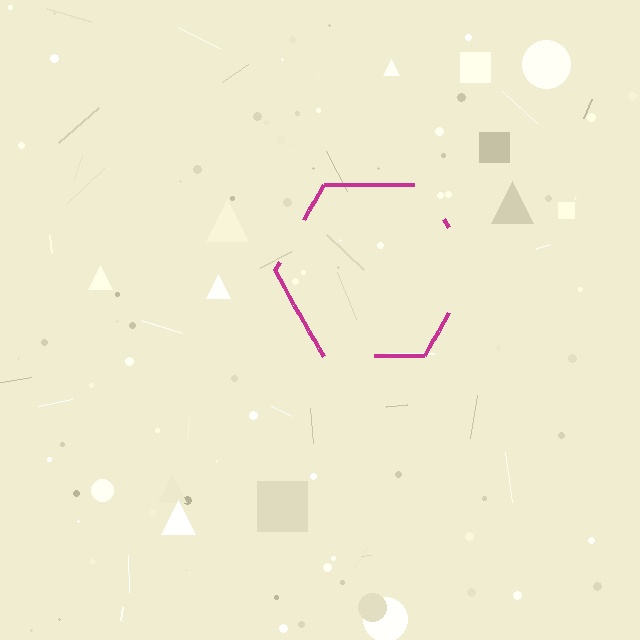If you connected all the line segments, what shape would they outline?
They would outline a hexagon.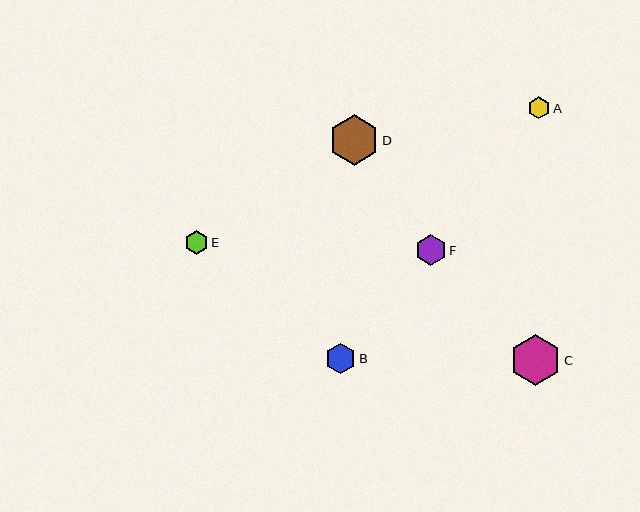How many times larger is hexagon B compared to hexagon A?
Hexagon B is approximately 1.4 times the size of hexagon A.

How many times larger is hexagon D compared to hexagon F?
Hexagon D is approximately 1.6 times the size of hexagon F.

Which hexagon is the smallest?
Hexagon A is the smallest with a size of approximately 22 pixels.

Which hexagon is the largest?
Hexagon C is the largest with a size of approximately 51 pixels.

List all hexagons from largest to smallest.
From largest to smallest: C, D, F, B, E, A.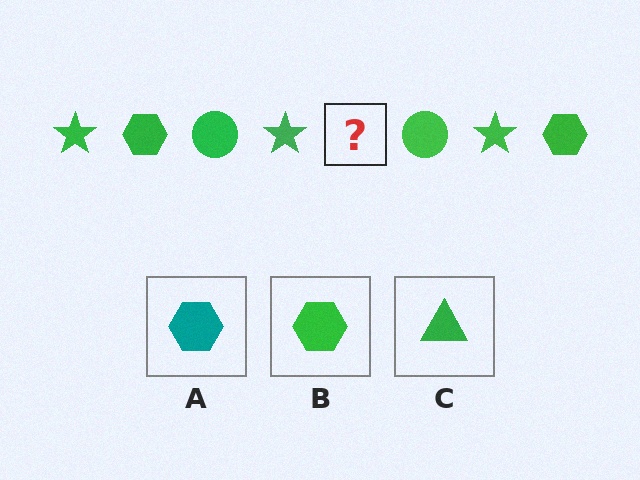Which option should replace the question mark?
Option B.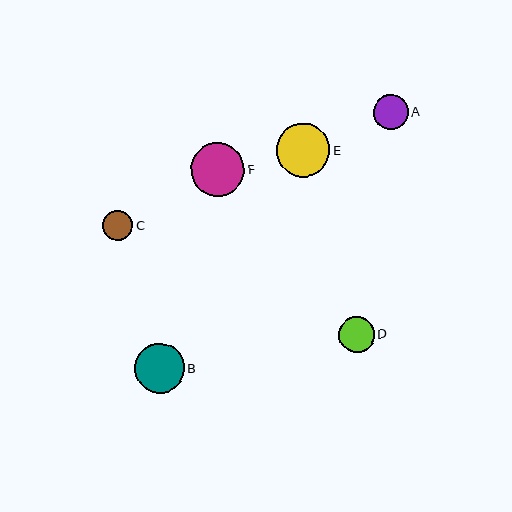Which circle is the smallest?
Circle C is the smallest with a size of approximately 30 pixels.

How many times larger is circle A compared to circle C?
Circle A is approximately 1.2 times the size of circle C.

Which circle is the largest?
Circle E is the largest with a size of approximately 54 pixels.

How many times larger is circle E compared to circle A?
Circle E is approximately 1.5 times the size of circle A.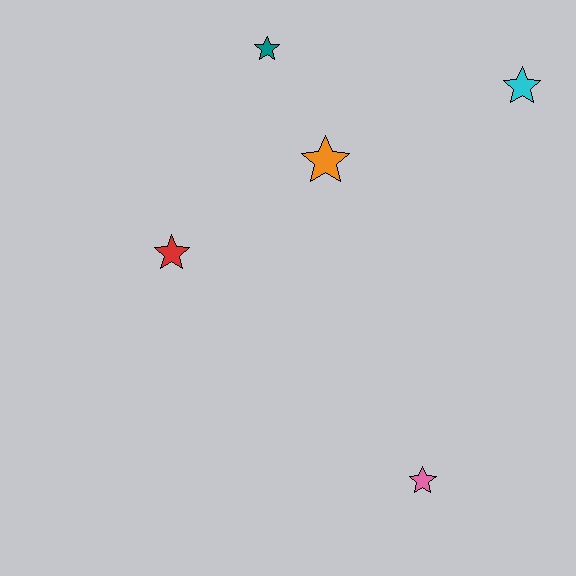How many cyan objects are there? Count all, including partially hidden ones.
There is 1 cyan object.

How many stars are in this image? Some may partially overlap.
There are 5 stars.